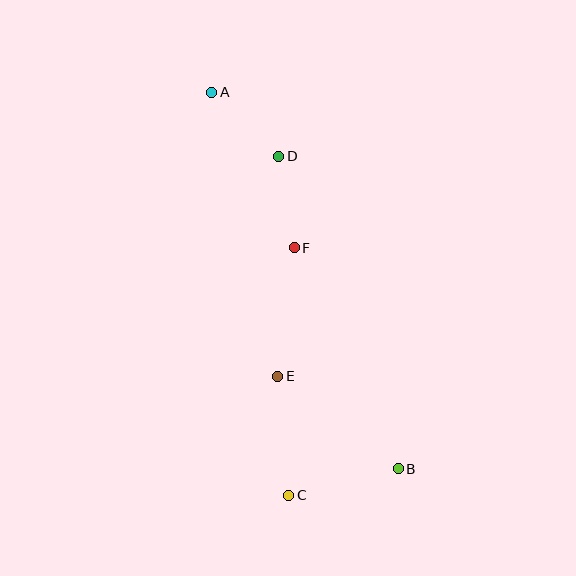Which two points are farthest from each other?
Points A and B are farthest from each other.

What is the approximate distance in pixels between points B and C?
The distance between B and C is approximately 113 pixels.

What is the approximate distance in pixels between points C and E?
The distance between C and E is approximately 119 pixels.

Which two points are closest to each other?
Points A and D are closest to each other.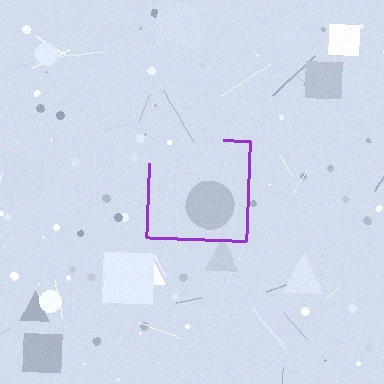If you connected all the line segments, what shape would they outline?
They would outline a square.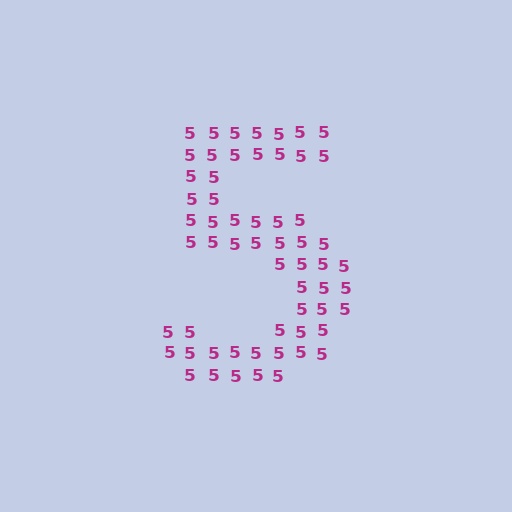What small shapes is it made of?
It is made of small digit 5's.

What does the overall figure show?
The overall figure shows the digit 5.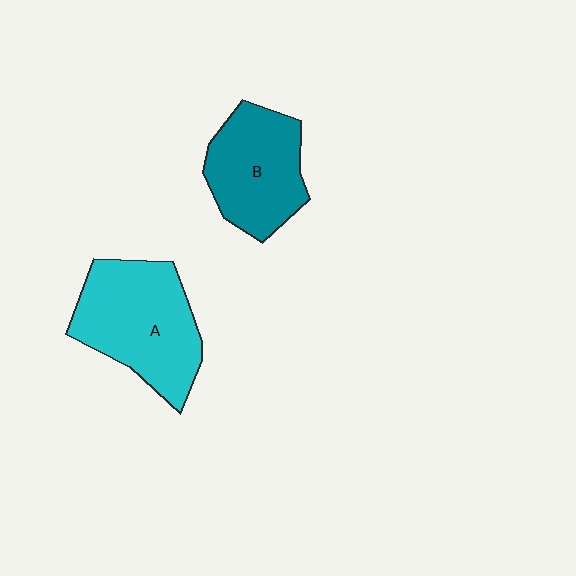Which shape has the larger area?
Shape A (cyan).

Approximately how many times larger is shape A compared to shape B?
Approximately 1.2 times.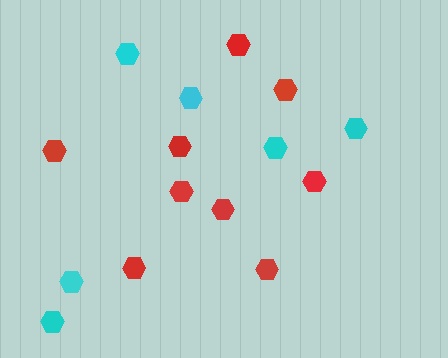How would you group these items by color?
There are 2 groups: one group of red hexagons (9) and one group of cyan hexagons (6).